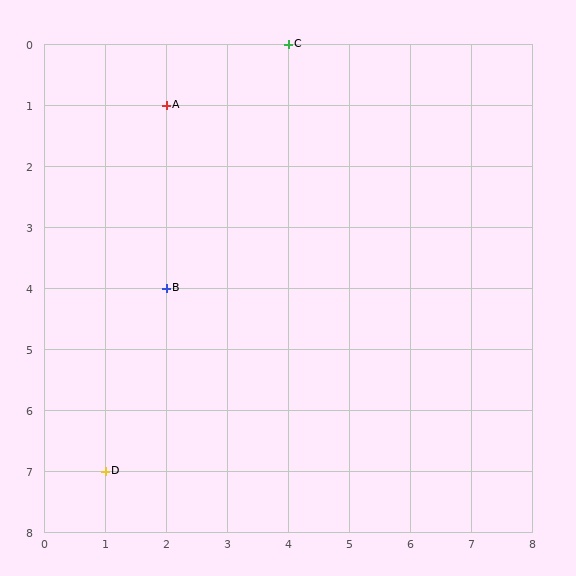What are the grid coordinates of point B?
Point B is at grid coordinates (2, 4).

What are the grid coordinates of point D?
Point D is at grid coordinates (1, 7).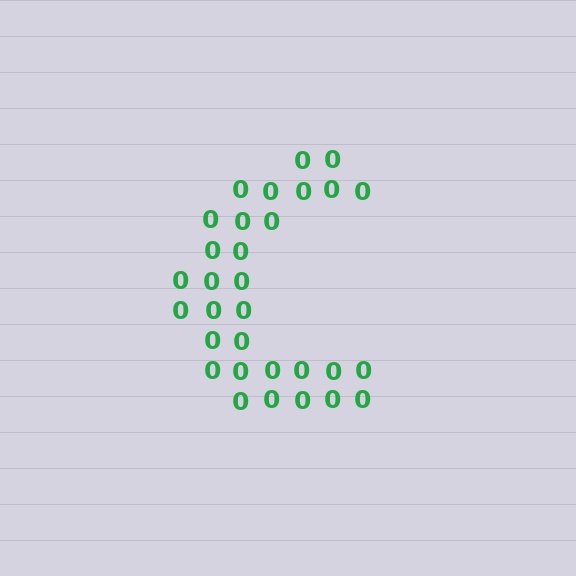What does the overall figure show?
The overall figure shows the letter C.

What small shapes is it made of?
It is made of small digit 0's.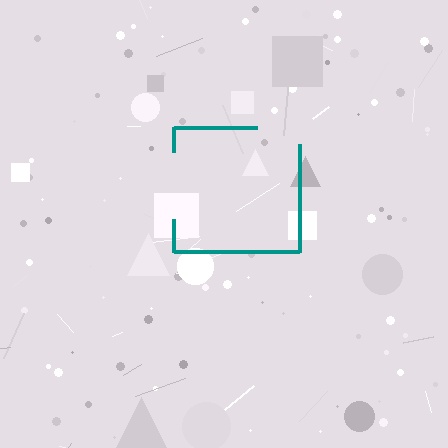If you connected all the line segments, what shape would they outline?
They would outline a square.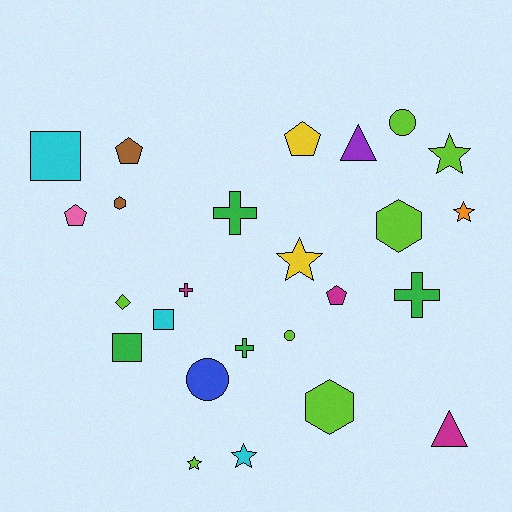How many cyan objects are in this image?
There are 3 cyan objects.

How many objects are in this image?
There are 25 objects.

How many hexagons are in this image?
There are 3 hexagons.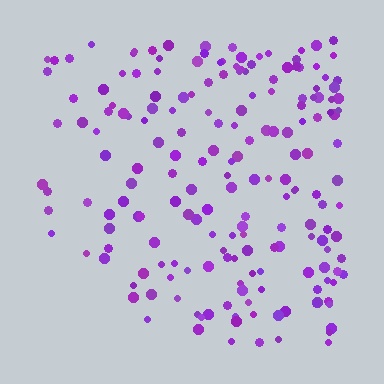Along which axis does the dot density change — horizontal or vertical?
Horizontal.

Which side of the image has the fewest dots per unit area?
The left.